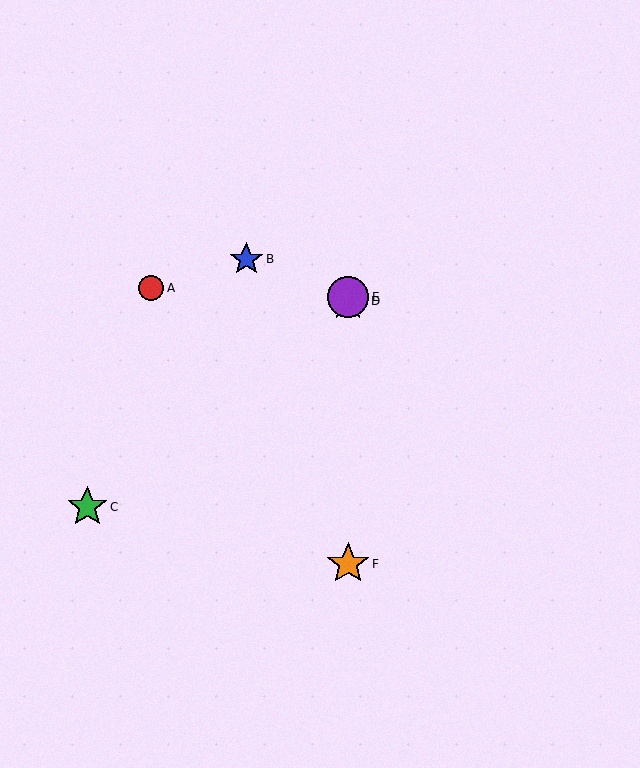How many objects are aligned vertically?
3 objects (D, E, F) are aligned vertically.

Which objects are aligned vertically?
Objects D, E, F are aligned vertically.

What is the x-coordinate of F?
Object F is at x≈348.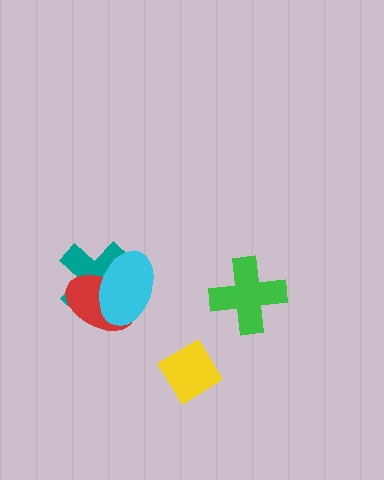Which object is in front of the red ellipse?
The cyan ellipse is in front of the red ellipse.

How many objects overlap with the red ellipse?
2 objects overlap with the red ellipse.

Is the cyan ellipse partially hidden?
No, no other shape covers it.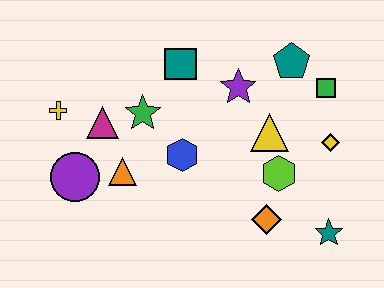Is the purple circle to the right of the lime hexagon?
No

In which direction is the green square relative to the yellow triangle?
The green square is to the right of the yellow triangle.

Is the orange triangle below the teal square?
Yes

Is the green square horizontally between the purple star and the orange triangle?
No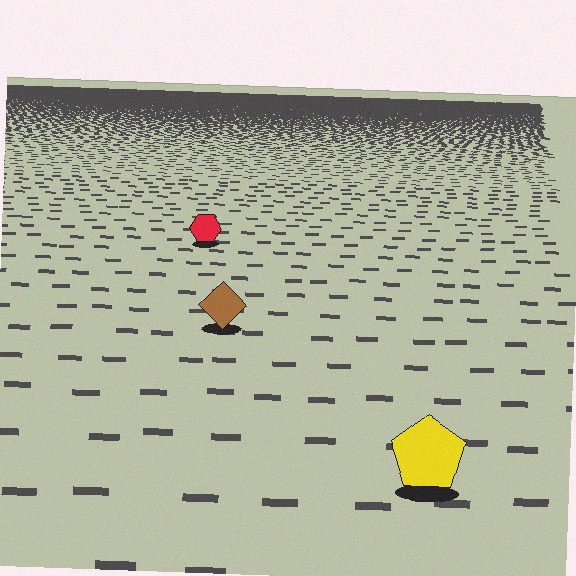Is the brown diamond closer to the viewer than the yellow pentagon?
No. The yellow pentagon is closer — you can tell from the texture gradient: the ground texture is coarser near it.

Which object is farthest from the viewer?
The red hexagon is farthest from the viewer. It appears smaller and the ground texture around it is denser.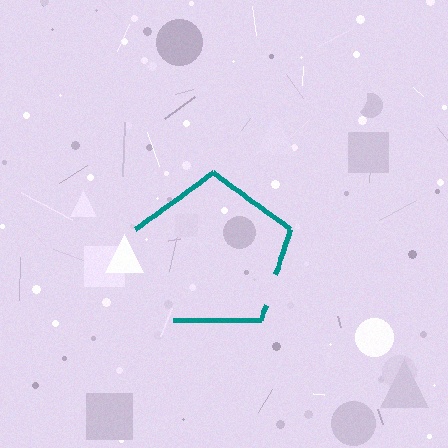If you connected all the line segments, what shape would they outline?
They would outline a pentagon.